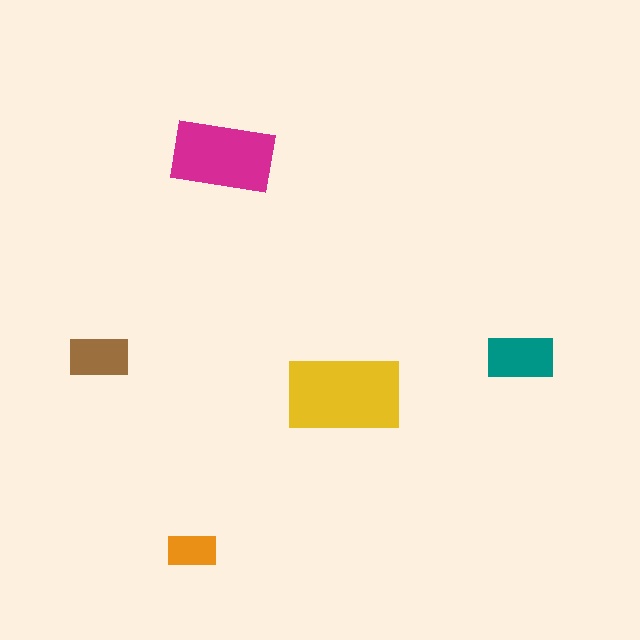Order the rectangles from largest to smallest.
the yellow one, the magenta one, the teal one, the brown one, the orange one.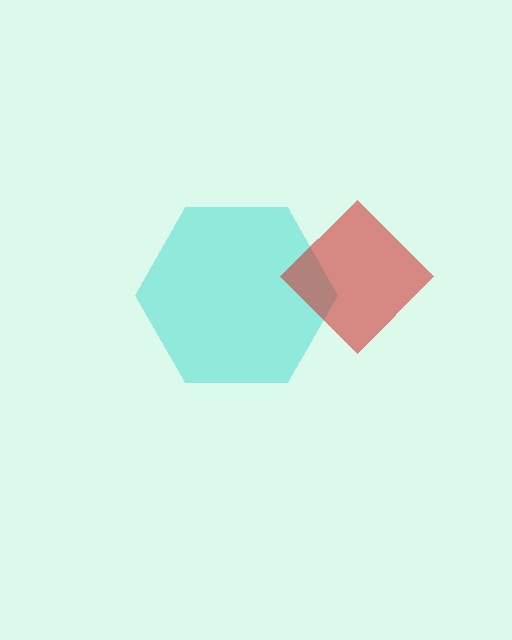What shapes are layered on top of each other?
The layered shapes are: a cyan hexagon, a red diamond.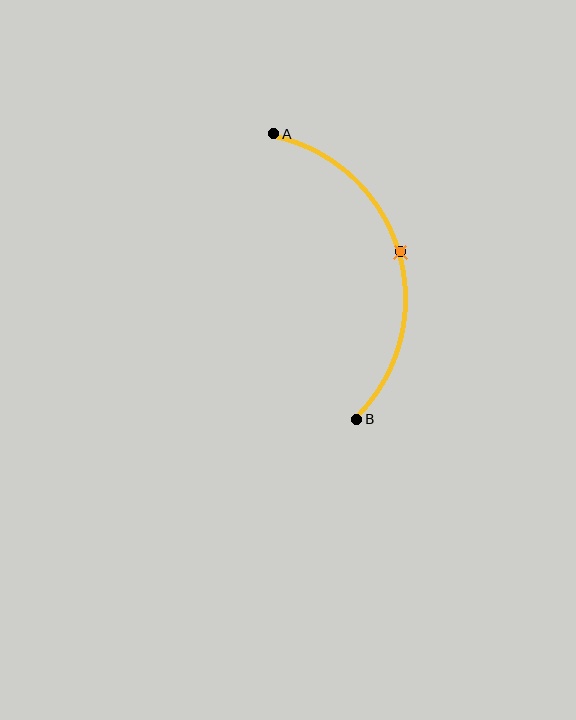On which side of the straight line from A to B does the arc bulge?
The arc bulges to the right of the straight line connecting A and B.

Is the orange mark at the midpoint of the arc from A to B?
Yes. The orange mark lies on the arc at equal arc-length from both A and B — it is the arc midpoint.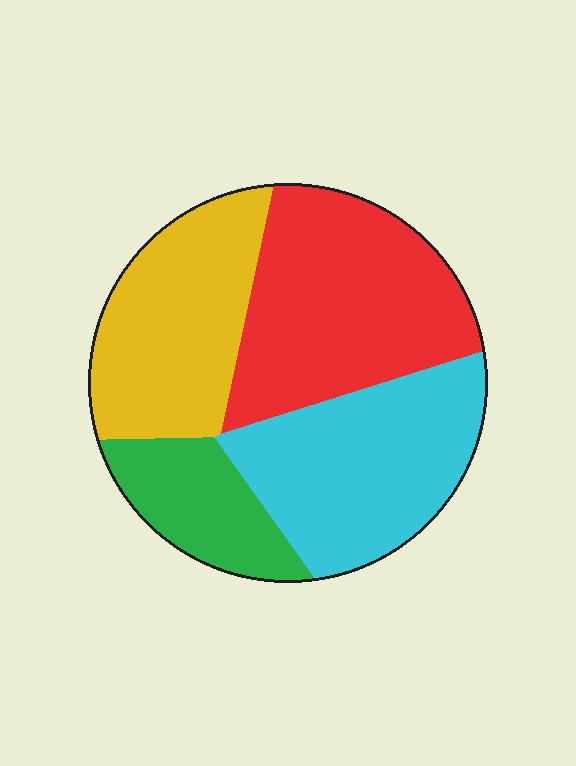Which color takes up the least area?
Green, at roughly 15%.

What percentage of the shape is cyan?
Cyan takes up about one quarter (1/4) of the shape.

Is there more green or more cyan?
Cyan.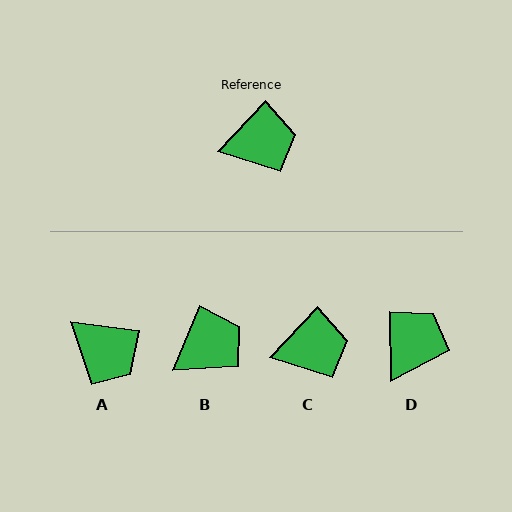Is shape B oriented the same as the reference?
No, it is off by about 21 degrees.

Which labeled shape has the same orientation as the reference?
C.